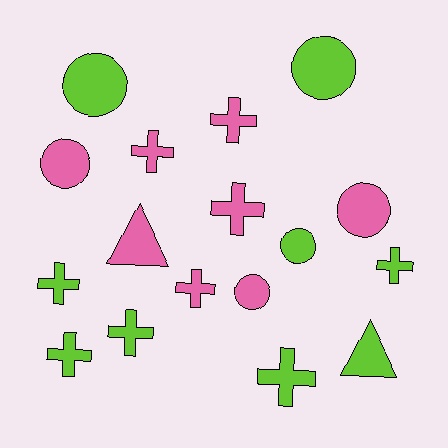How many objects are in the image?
There are 17 objects.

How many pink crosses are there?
There are 4 pink crosses.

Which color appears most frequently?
Lime, with 9 objects.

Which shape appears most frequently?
Cross, with 9 objects.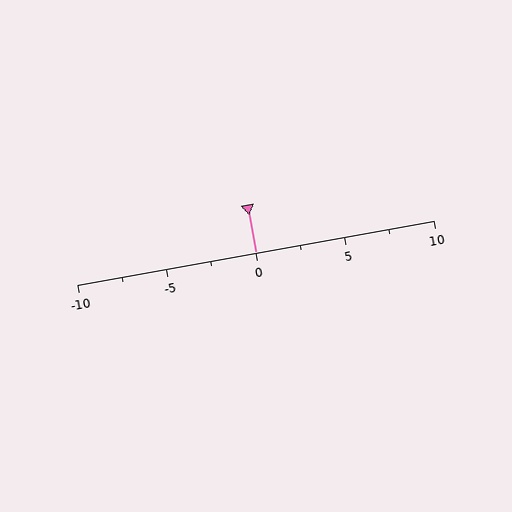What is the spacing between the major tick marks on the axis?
The major ticks are spaced 5 apart.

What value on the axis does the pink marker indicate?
The marker indicates approximately 0.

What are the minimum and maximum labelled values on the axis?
The axis runs from -10 to 10.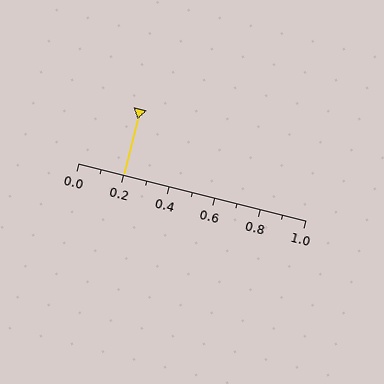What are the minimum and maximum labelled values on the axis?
The axis runs from 0.0 to 1.0.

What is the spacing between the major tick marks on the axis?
The major ticks are spaced 0.2 apart.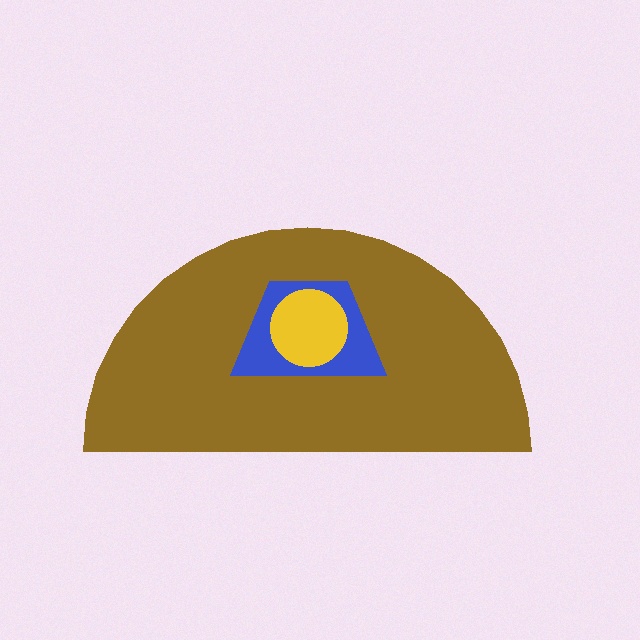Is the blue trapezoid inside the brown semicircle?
Yes.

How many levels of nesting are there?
3.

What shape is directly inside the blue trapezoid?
The yellow circle.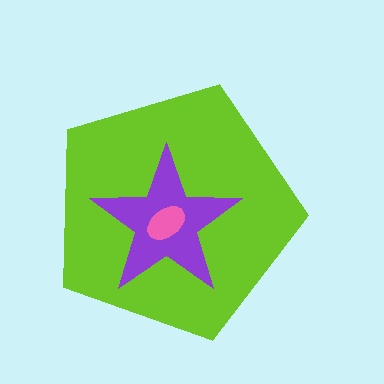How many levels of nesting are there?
3.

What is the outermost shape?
The lime pentagon.